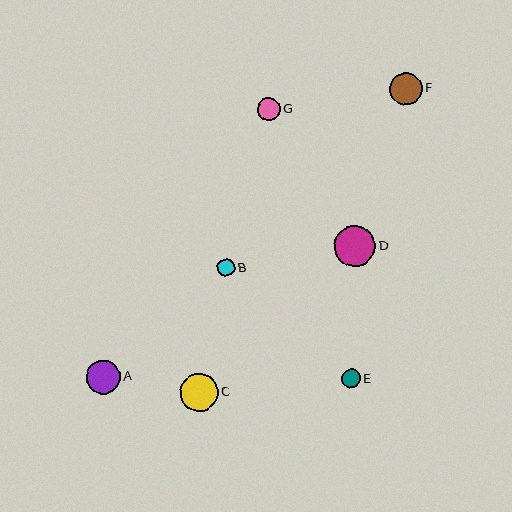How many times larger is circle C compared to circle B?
Circle C is approximately 2.2 times the size of circle B.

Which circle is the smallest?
Circle B is the smallest with a size of approximately 17 pixels.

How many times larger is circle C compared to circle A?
Circle C is approximately 1.1 times the size of circle A.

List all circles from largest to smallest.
From largest to smallest: D, C, A, F, G, E, B.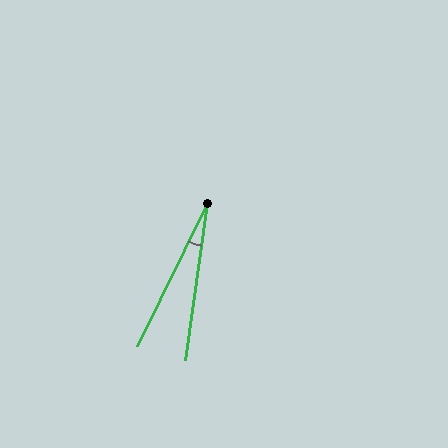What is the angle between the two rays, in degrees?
Approximately 18 degrees.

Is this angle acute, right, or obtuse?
It is acute.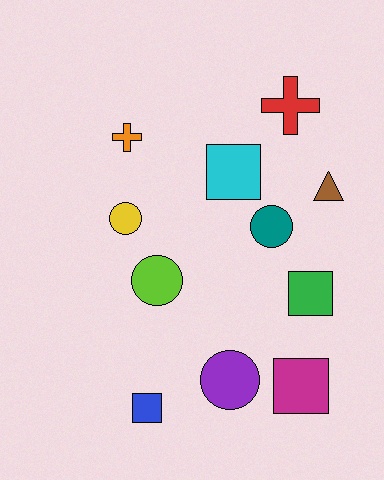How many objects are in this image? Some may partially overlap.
There are 11 objects.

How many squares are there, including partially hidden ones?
There are 4 squares.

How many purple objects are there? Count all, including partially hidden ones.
There is 1 purple object.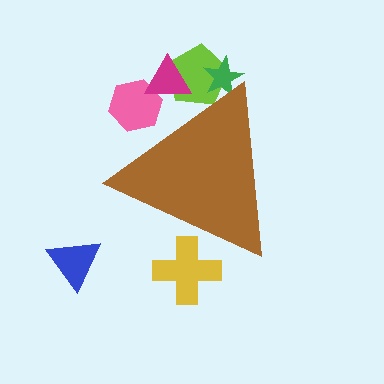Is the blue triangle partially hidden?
No, the blue triangle is fully visible.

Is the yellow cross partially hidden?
Yes, the yellow cross is partially hidden behind the brown triangle.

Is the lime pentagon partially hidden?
Yes, the lime pentagon is partially hidden behind the brown triangle.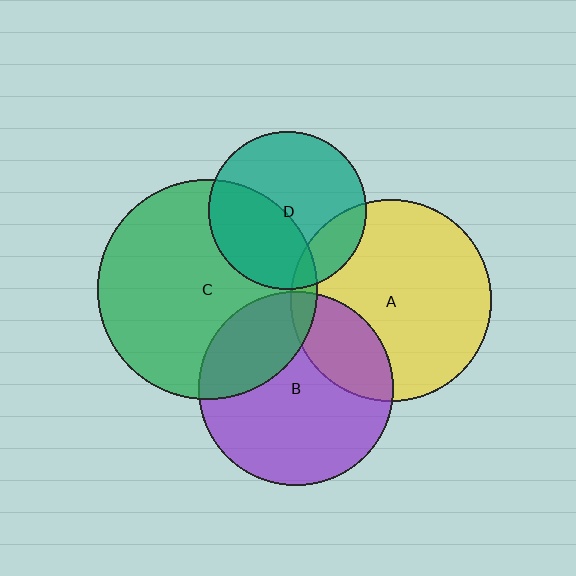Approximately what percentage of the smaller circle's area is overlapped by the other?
Approximately 25%.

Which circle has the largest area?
Circle C (green).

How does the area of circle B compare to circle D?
Approximately 1.5 times.